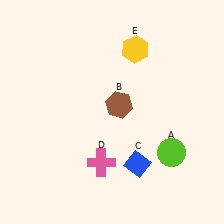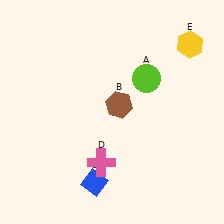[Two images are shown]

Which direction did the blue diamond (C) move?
The blue diamond (C) moved left.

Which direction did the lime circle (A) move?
The lime circle (A) moved up.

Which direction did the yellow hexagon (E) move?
The yellow hexagon (E) moved right.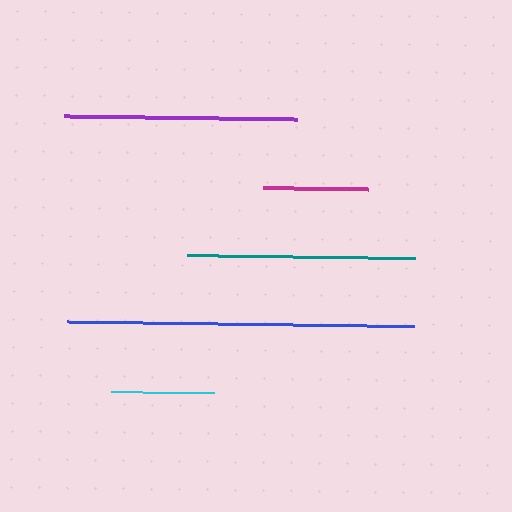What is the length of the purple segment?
The purple segment is approximately 233 pixels long.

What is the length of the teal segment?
The teal segment is approximately 228 pixels long.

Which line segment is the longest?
The blue line is the longest at approximately 347 pixels.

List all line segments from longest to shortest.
From longest to shortest: blue, purple, teal, magenta, cyan.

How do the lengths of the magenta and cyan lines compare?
The magenta and cyan lines are approximately the same length.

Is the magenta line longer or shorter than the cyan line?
The magenta line is longer than the cyan line.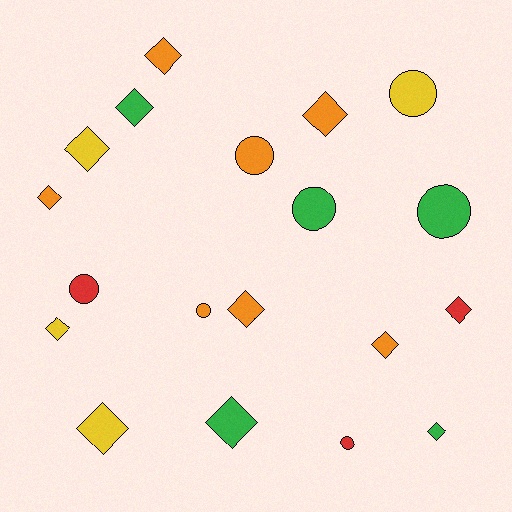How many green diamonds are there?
There are 3 green diamonds.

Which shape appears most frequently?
Diamond, with 12 objects.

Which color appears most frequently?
Orange, with 7 objects.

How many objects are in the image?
There are 19 objects.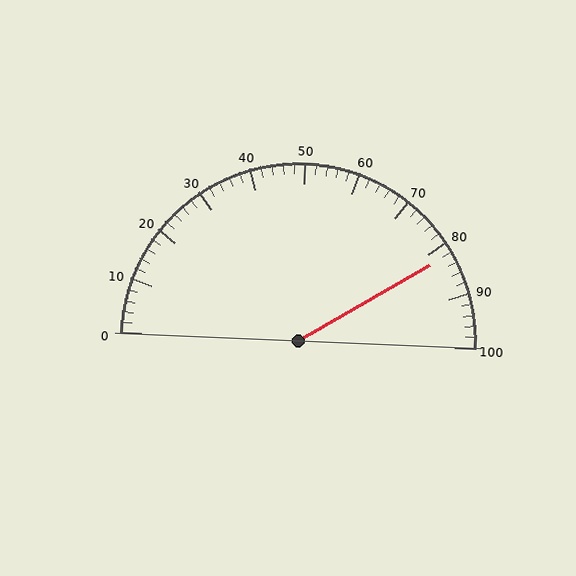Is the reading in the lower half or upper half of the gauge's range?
The reading is in the upper half of the range (0 to 100).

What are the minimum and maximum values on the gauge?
The gauge ranges from 0 to 100.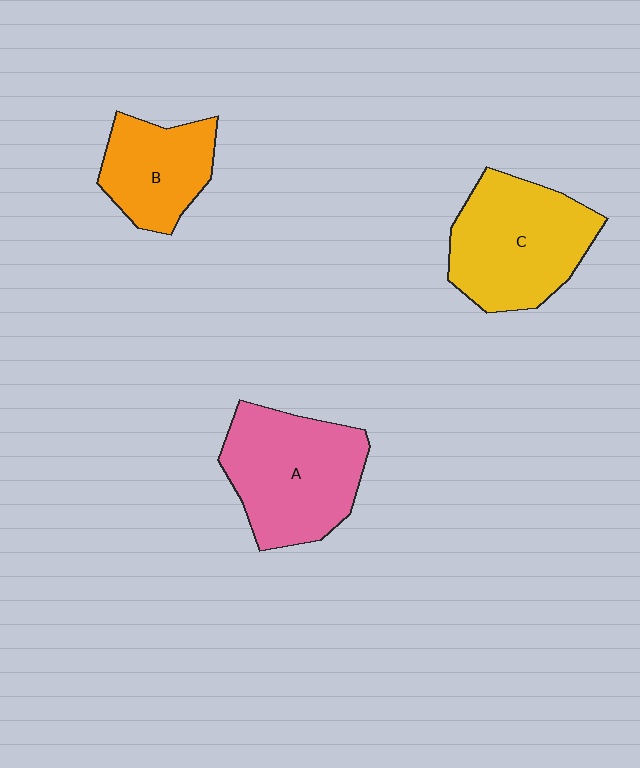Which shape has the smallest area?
Shape B (orange).